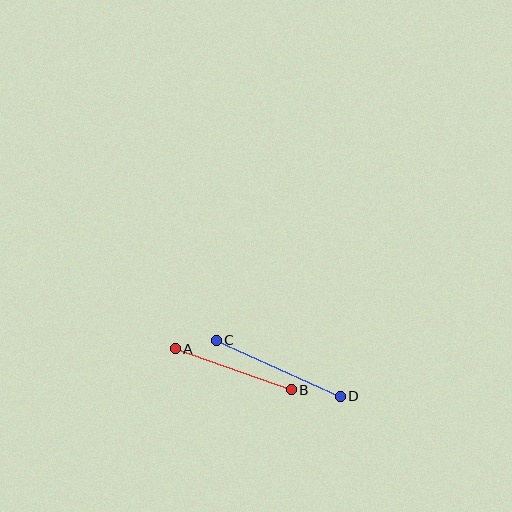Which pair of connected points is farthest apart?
Points C and D are farthest apart.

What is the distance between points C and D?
The distance is approximately 136 pixels.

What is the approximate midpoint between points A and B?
The midpoint is at approximately (233, 369) pixels.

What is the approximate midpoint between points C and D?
The midpoint is at approximately (278, 368) pixels.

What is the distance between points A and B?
The distance is approximately 123 pixels.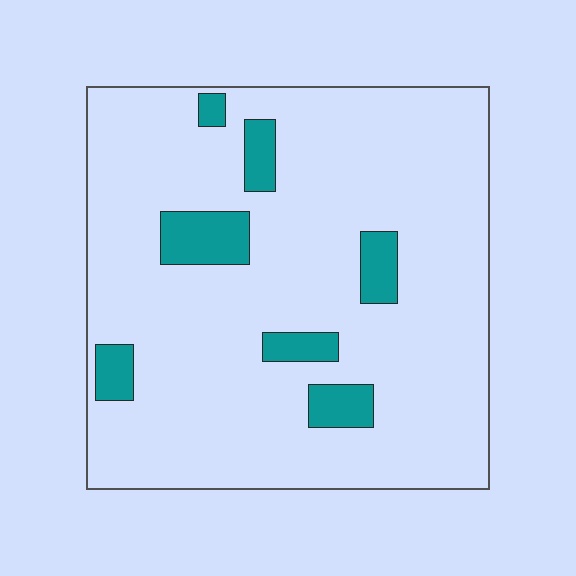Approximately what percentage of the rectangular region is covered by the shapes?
Approximately 10%.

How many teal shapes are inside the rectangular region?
7.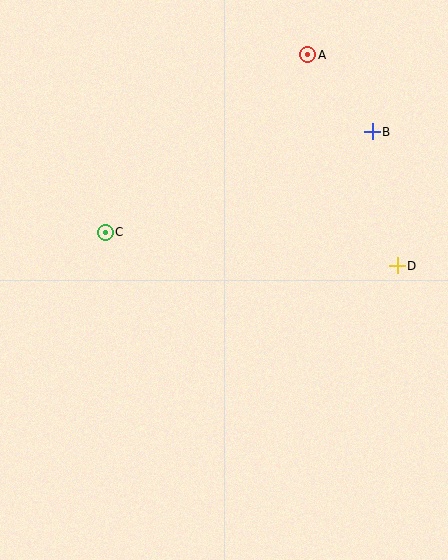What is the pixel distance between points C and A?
The distance between C and A is 269 pixels.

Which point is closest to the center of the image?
Point C at (105, 232) is closest to the center.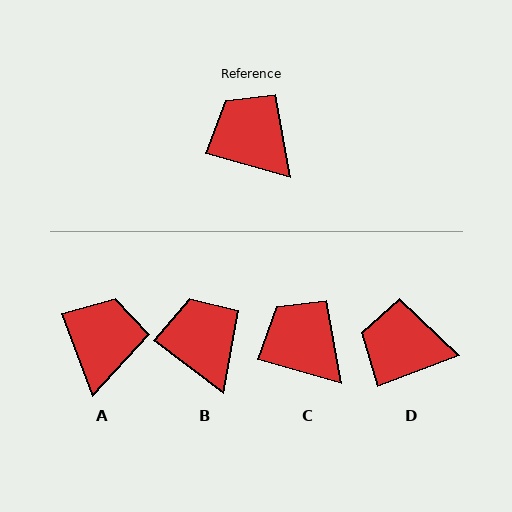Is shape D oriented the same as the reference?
No, it is off by about 36 degrees.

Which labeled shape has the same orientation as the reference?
C.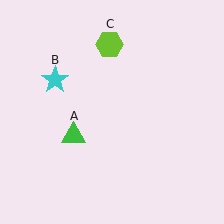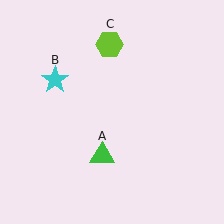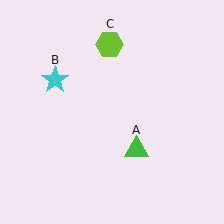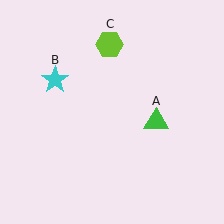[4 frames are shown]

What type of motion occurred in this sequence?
The green triangle (object A) rotated counterclockwise around the center of the scene.